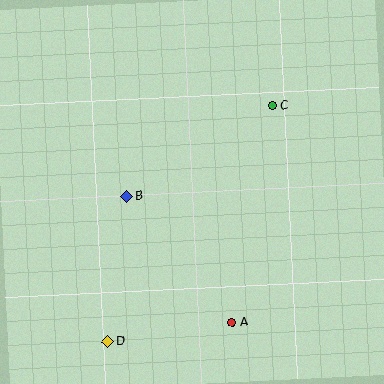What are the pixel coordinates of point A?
Point A is at (232, 322).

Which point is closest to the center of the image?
Point B at (127, 196) is closest to the center.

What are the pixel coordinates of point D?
Point D is at (108, 341).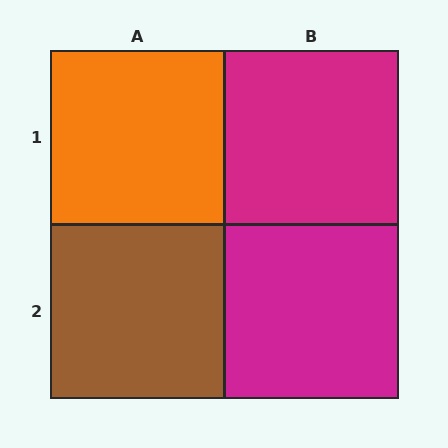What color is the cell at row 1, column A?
Orange.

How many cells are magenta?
2 cells are magenta.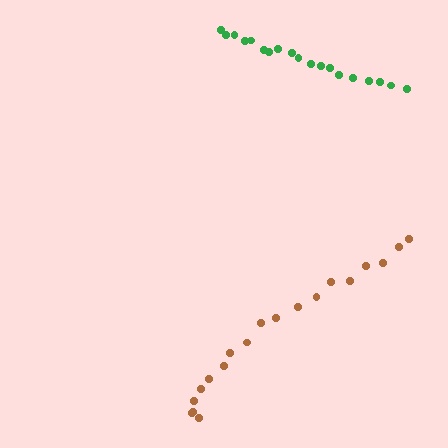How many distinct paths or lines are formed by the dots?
There are 2 distinct paths.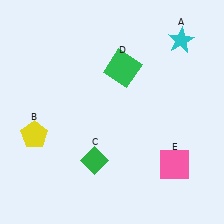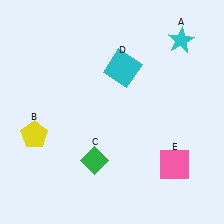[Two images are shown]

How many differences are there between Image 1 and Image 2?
There is 1 difference between the two images.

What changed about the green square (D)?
In Image 1, D is green. In Image 2, it changed to cyan.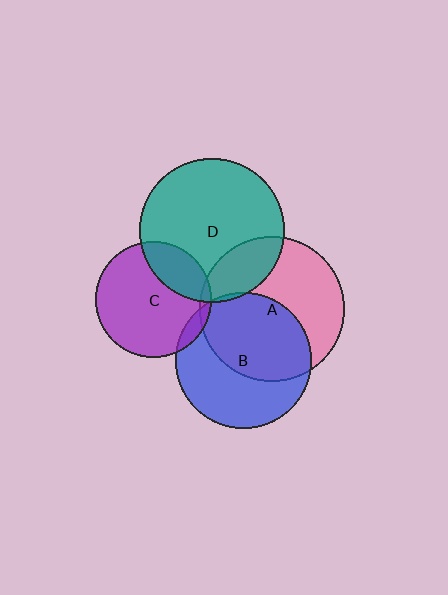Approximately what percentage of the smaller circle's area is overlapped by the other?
Approximately 10%.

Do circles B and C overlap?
Yes.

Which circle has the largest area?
Circle A (pink).